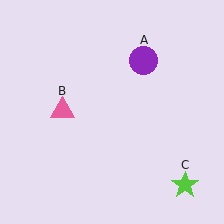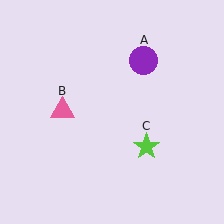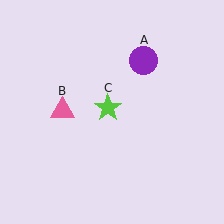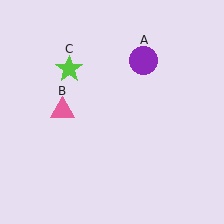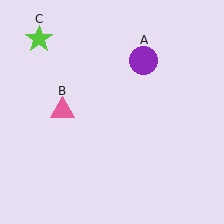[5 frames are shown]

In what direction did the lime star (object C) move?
The lime star (object C) moved up and to the left.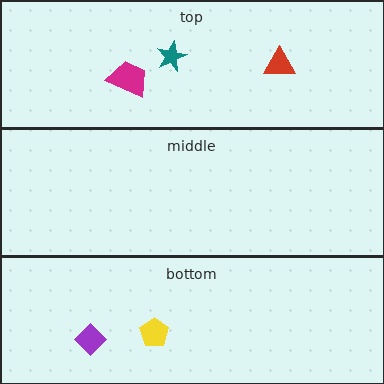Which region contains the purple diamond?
The bottom region.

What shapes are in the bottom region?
The purple diamond, the yellow pentagon.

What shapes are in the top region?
The teal star, the magenta trapezoid, the red triangle.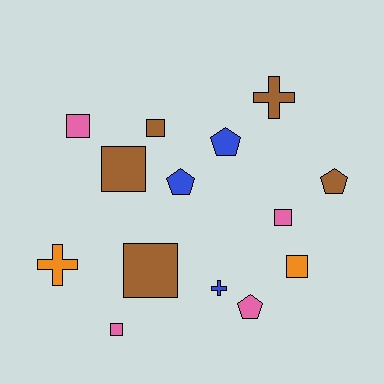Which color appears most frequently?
Brown, with 5 objects.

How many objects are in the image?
There are 14 objects.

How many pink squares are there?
There are 3 pink squares.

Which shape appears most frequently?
Square, with 7 objects.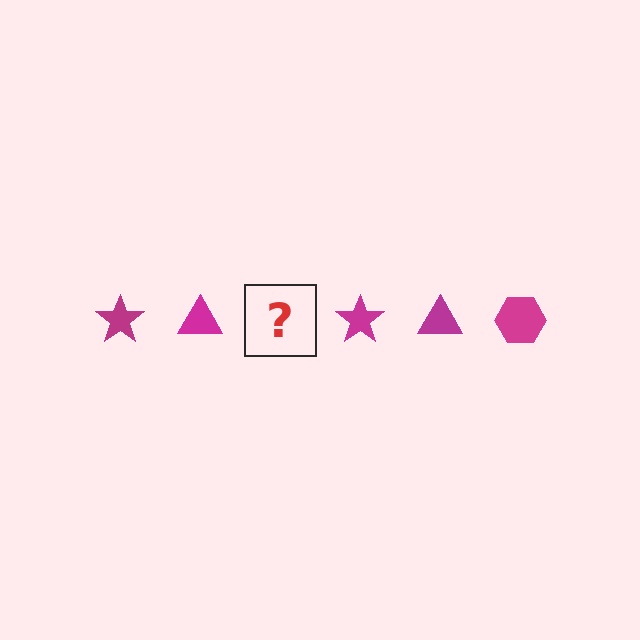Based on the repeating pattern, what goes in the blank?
The blank should be a magenta hexagon.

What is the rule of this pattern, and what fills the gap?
The rule is that the pattern cycles through star, triangle, hexagon shapes in magenta. The gap should be filled with a magenta hexagon.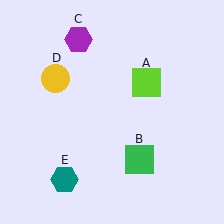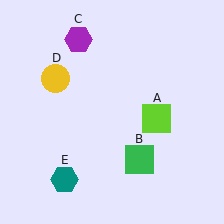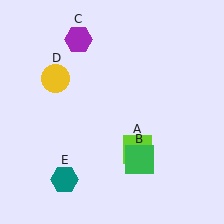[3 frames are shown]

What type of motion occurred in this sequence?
The lime square (object A) rotated clockwise around the center of the scene.